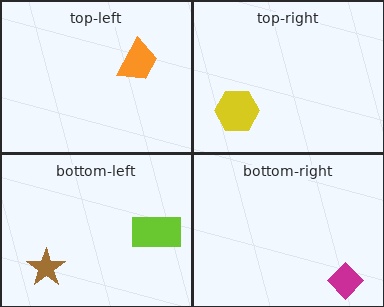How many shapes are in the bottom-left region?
2.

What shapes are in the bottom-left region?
The lime rectangle, the brown star.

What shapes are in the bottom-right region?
The magenta diamond.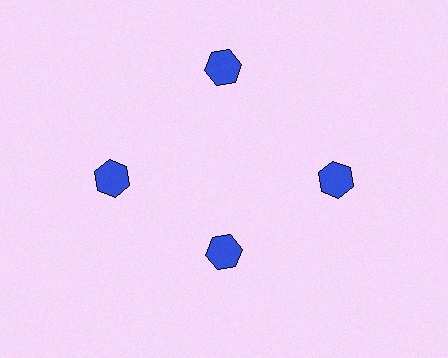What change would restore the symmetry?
The symmetry would be restored by moving it outward, back onto the ring so that all 4 hexagons sit at equal angles and equal distance from the center.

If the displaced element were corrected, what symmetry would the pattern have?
It would have 4-fold rotational symmetry — the pattern would map onto itself every 90 degrees.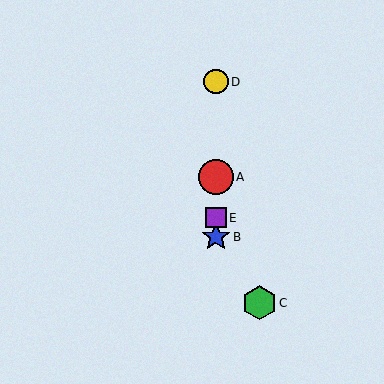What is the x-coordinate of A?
Object A is at x≈216.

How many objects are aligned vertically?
4 objects (A, B, D, E) are aligned vertically.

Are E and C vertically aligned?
No, E is at x≈216 and C is at x≈259.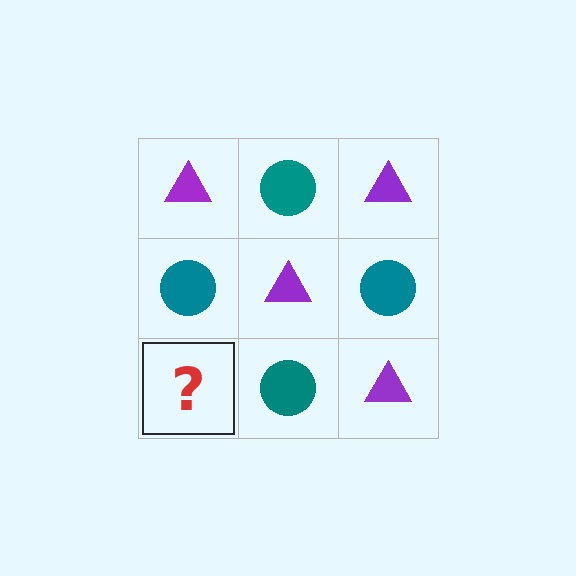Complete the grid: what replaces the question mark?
The question mark should be replaced with a purple triangle.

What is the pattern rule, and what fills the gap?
The rule is that it alternates purple triangle and teal circle in a checkerboard pattern. The gap should be filled with a purple triangle.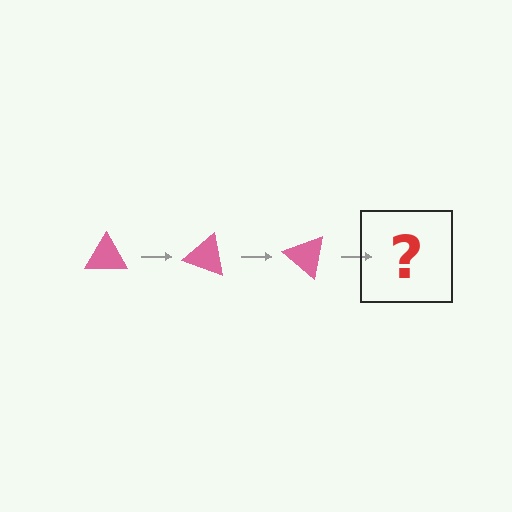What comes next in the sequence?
The next element should be a pink triangle rotated 60 degrees.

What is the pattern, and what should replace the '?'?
The pattern is that the triangle rotates 20 degrees each step. The '?' should be a pink triangle rotated 60 degrees.